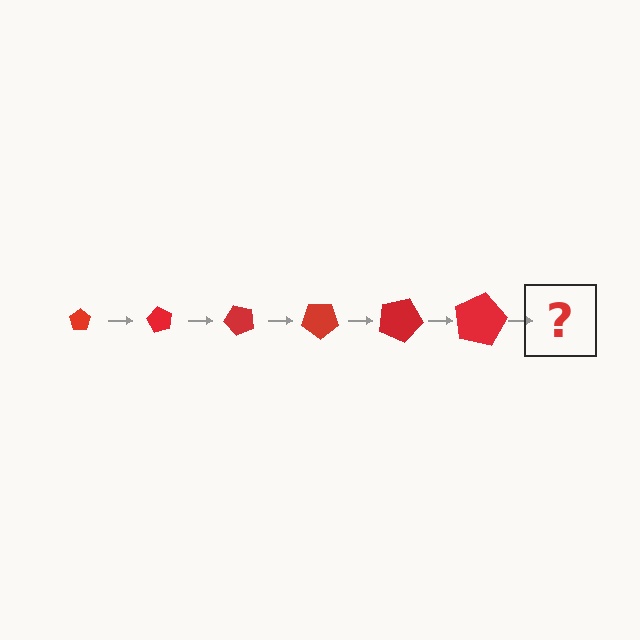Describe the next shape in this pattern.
It should be a pentagon, larger than the previous one and rotated 360 degrees from the start.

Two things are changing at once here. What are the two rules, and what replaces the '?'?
The two rules are that the pentagon grows larger each step and it rotates 60 degrees each step. The '?' should be a pentagon, larger than the previous one and rotated 360 degrees from the start.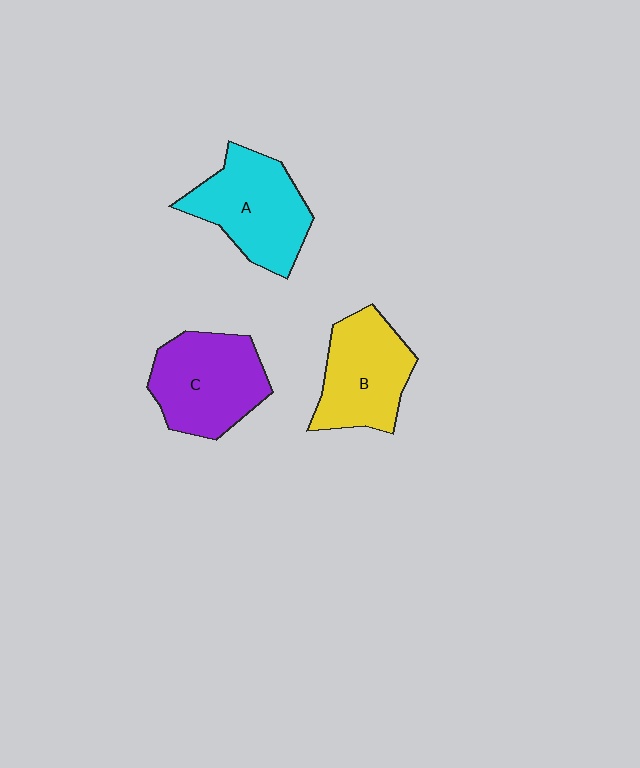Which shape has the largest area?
Shape A (cyan).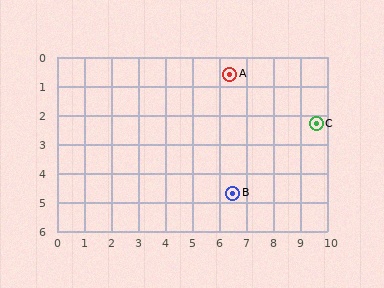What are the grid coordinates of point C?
Point C is at approximately (9.6, 2.3).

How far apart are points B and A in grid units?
Points B and A are about 4.1 grid units apart.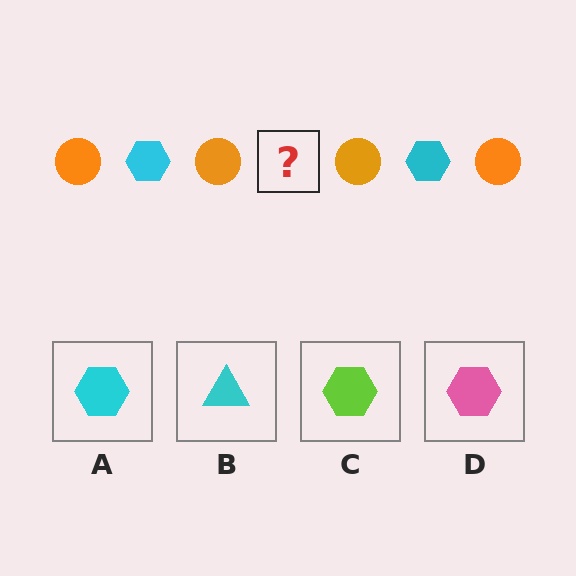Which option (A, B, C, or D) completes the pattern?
A.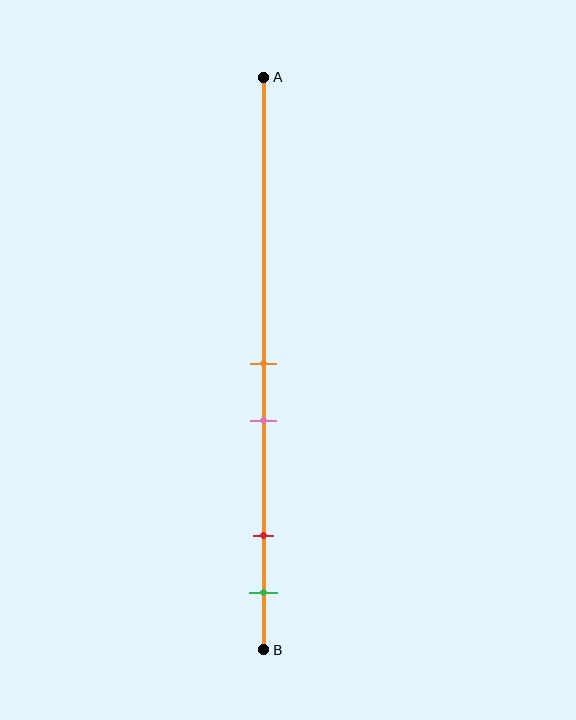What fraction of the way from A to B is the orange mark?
The orange mark is approximately 50% (0.5) of the way from A to B.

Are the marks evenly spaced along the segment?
No, the marks are not evenly spaced.